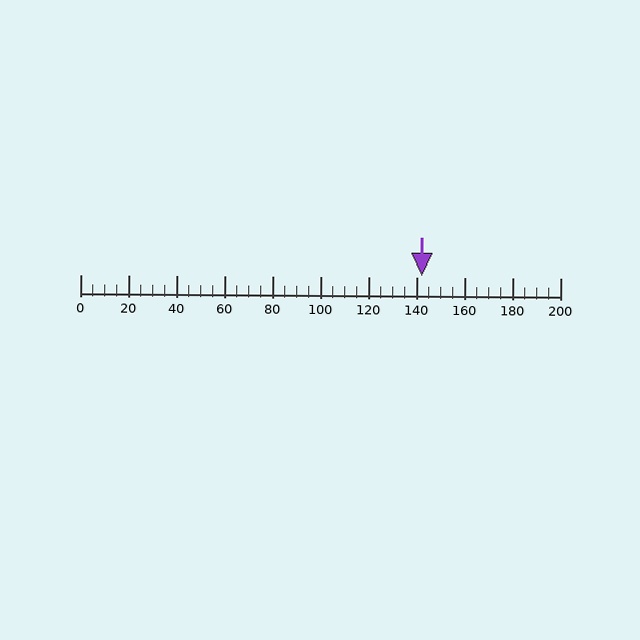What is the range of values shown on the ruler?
The ruler shows values from 0 to 200.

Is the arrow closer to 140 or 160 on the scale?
The arrow is closer to 140.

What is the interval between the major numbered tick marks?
The major tick marks are spaced 20 units apart.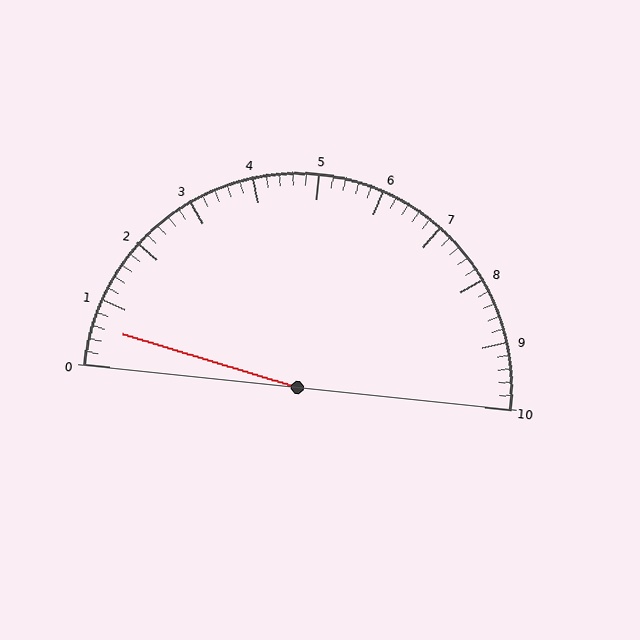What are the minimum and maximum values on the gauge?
The gauge ranges from 0 to 10.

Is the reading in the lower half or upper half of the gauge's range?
The reading is in the lower half of the range (0 to 10).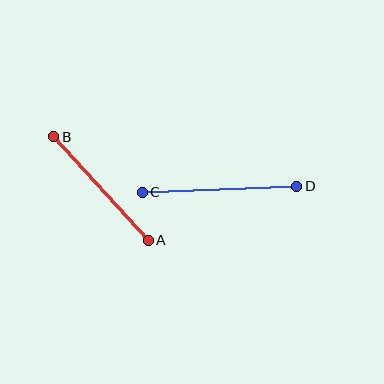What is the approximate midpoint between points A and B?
The midpoint is at approximately (101, 189) pixels.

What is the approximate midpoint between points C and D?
The midpoint is at approximately (219, 189) pixels.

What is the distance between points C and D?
The distance is approximately 155 pixels.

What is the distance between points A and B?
The distance is approximately 140 pixels.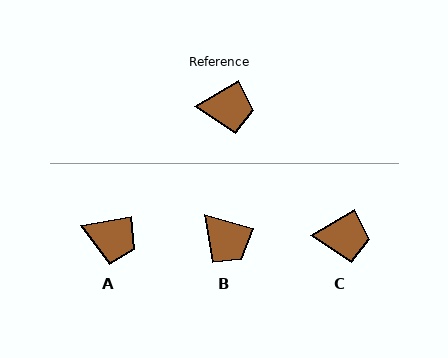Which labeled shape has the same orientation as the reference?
C.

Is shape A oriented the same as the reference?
No, it is off by about 20 degrees.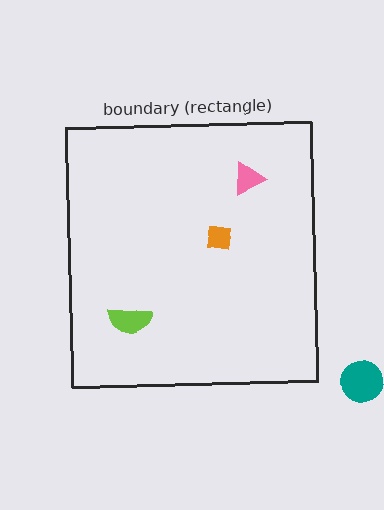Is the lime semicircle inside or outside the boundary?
Inside.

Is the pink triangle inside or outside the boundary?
Inside.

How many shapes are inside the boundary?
3 inside, 1 outside.